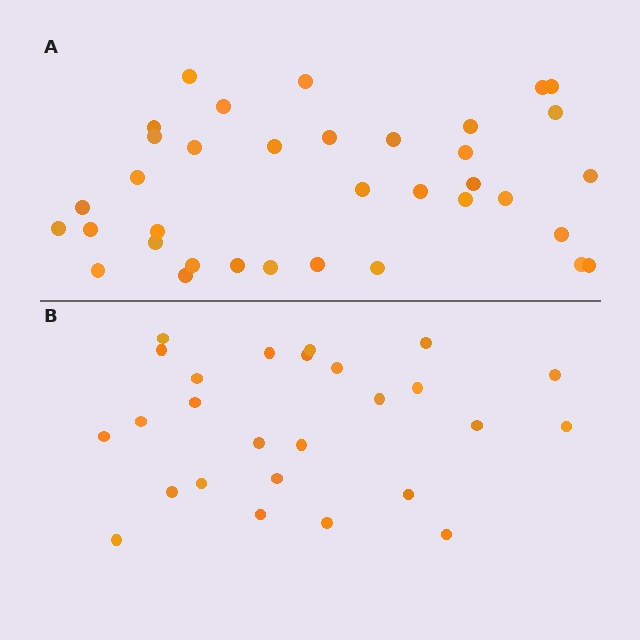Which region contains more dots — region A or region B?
Region A (the top region) has more dots.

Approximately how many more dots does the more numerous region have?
Region A has roughly 10 or so more dots than region B.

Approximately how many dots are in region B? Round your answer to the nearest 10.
About 30 dots. (The exact count is 26, which rounds to 30.)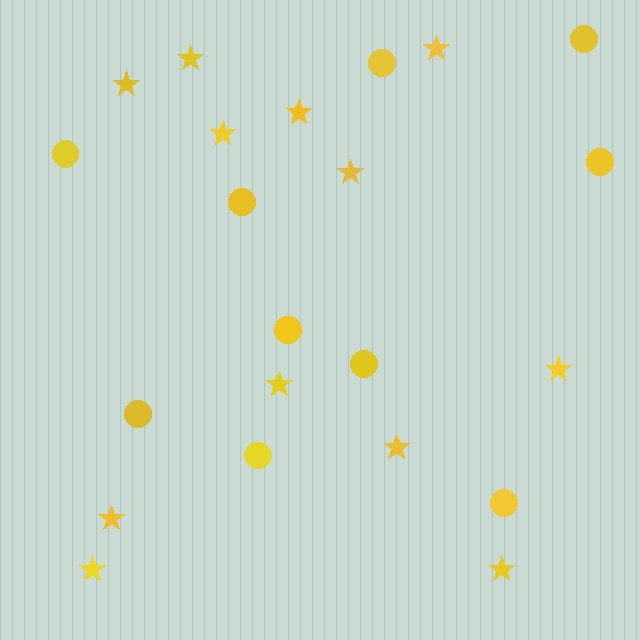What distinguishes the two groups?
There are 2 groups: one group of circles (10) and one group of stars (12).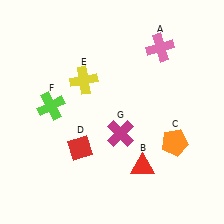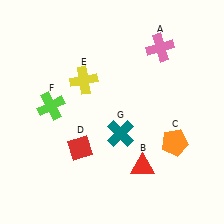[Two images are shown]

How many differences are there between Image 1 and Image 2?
There is 1 difference between the two images.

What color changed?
The cross (G) changed from magenta in Image 1 to teal in Image 2.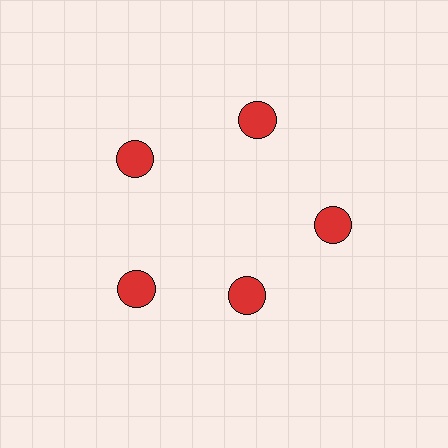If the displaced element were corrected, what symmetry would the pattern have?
It would have 5-fold rotational symmetry — the pattern would map onto itself every 72 degrees.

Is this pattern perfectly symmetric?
No. The 5 red circles are arranged in a ring, but one element near the 5 o'clock position is pulled inward toward the center, breaking the 5-fold rotational symmetry.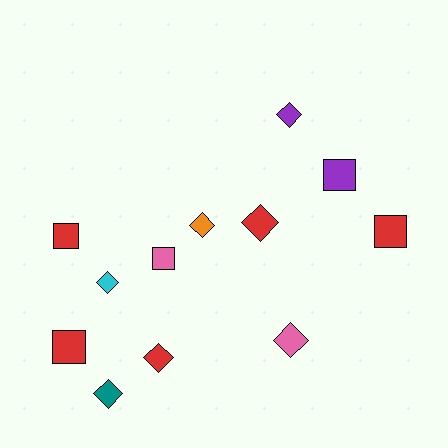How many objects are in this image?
There are 12 objects.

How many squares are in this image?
There are 5 squares.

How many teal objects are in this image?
There is 1 teal object.